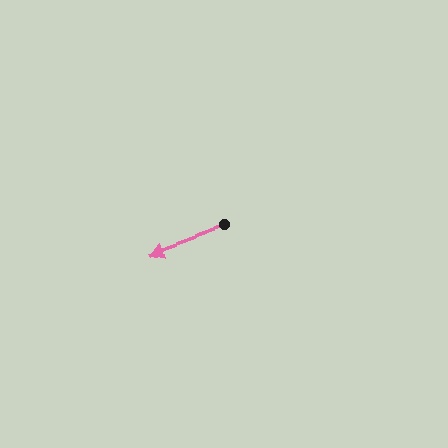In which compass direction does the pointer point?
West.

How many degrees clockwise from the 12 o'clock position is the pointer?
Approximately 249 degrees.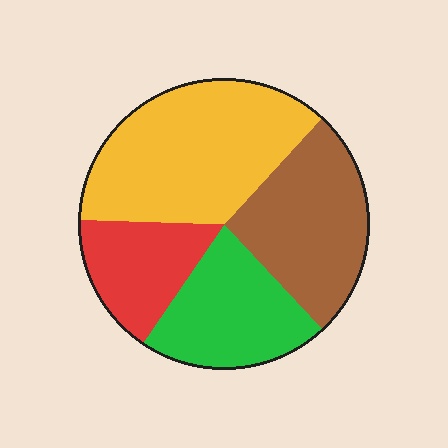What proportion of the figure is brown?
Brown covers around 25% of the figure.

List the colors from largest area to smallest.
From largest to smallest: yellow, brown, green, red.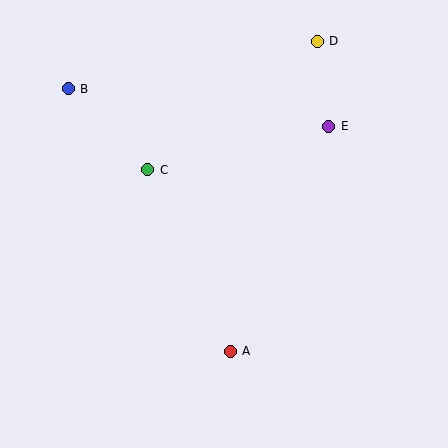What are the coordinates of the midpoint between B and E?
The midpoint between B and E is at (198, 107).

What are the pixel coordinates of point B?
Point B is at (68, 89).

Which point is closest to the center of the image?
Point C at (148, 170) is closest to the center.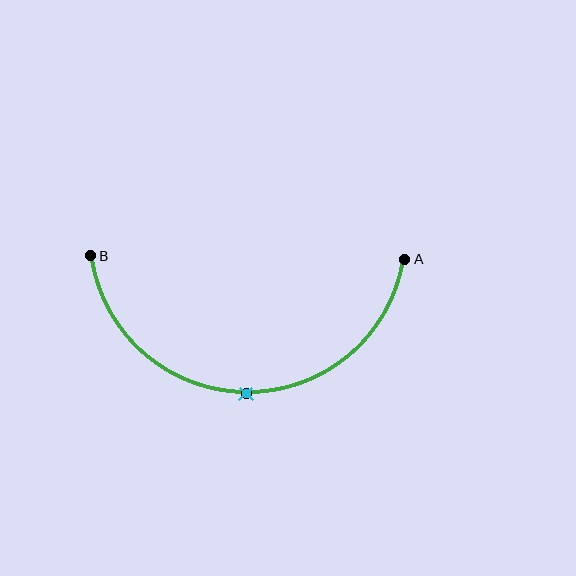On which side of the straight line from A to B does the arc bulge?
The arc bulges below the straight line connecting A and B.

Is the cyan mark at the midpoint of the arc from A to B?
Yes. The cyan mark lies on the arc at equal arc-length from both A and B — it is the arc midpoint.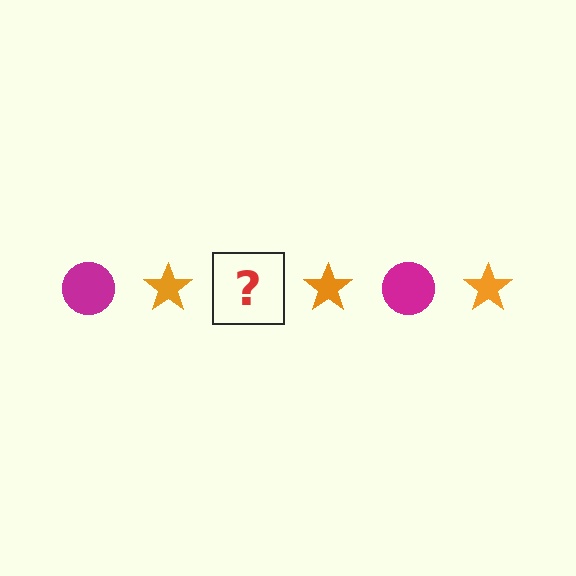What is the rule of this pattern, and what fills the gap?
The rule is that the pattern alternates between magenta circle and orange star. The gap should be filled with a magenta circle.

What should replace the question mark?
The question mark should be replaced with a magenta circle.